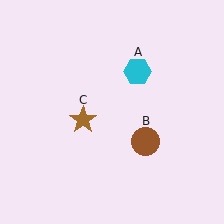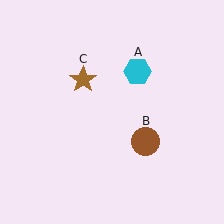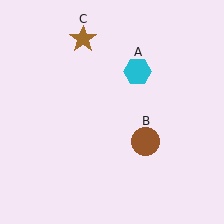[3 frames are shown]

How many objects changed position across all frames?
1 object changed position: brown star (object C).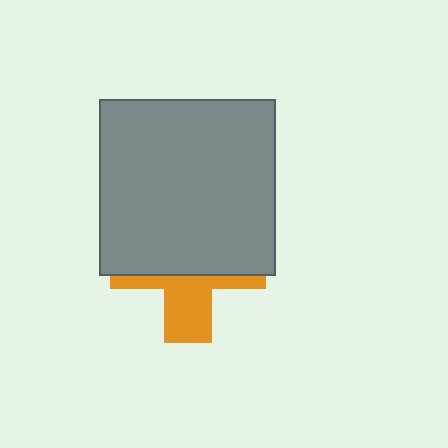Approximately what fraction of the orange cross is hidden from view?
Roughly 62% of the orange cross is hidden behind the gray square.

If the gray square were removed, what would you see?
You would see the complete orange cross.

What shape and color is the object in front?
The object in front is a gray square.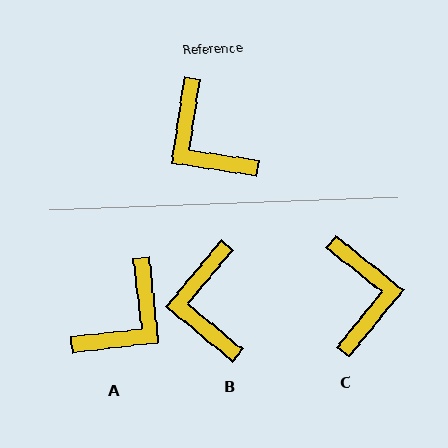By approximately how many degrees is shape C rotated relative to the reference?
Approximately 150 degrees counter-clockwise.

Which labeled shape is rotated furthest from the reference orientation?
C, about 150 degrees away.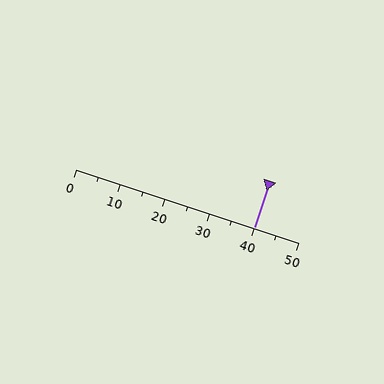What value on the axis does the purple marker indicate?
The marker indicates approximately 40.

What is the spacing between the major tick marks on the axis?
The major ticks are spaced 10 apart.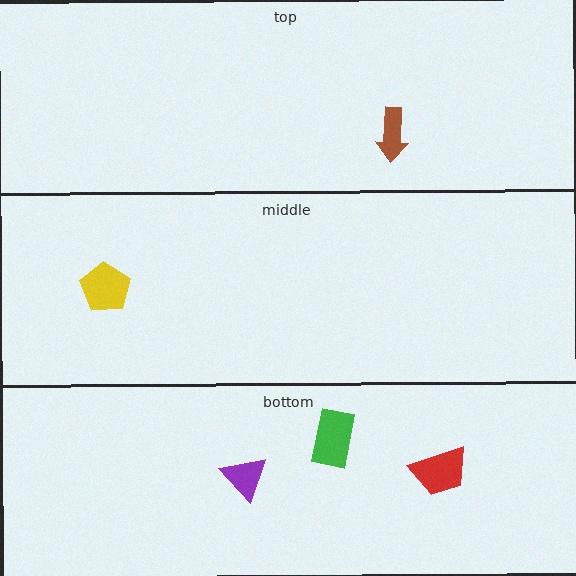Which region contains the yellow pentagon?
The middle region.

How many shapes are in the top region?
1.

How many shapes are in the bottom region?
3.